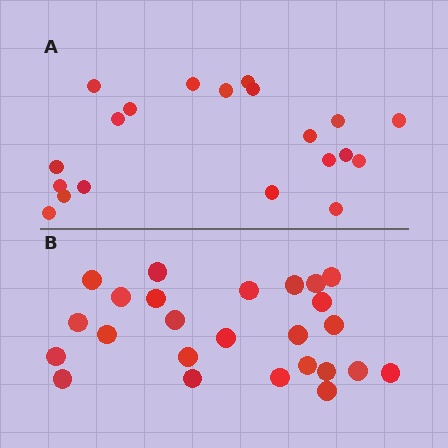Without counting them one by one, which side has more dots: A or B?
Region B (the bottom region) has more dots.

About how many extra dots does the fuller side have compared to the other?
Region B has about 5 more dots than region A.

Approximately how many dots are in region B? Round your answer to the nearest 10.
About 20 dots. (The exact count is 25, which rounds to 20.)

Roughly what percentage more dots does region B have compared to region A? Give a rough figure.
About 25% more.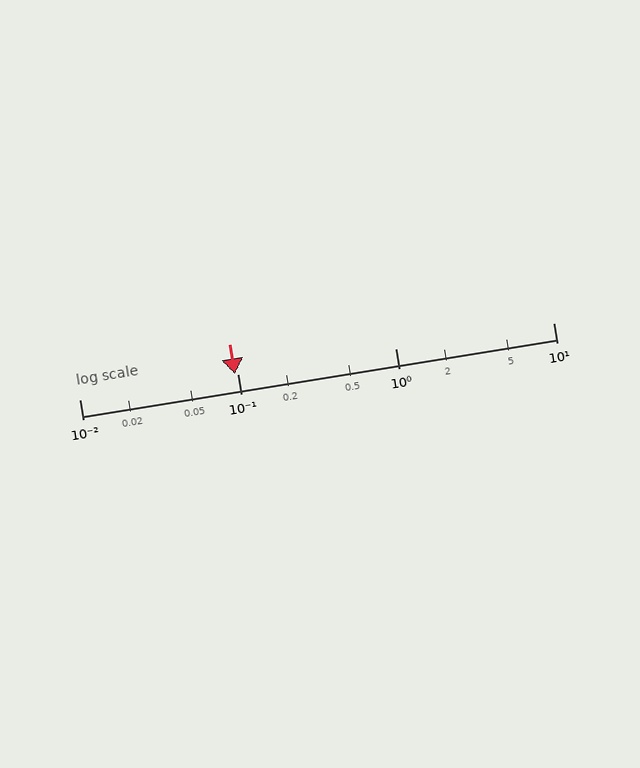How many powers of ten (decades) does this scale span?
The scale spans 3 decades, from 0.01 to 10.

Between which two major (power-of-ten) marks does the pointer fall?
The pointer is between 0.01 and 0.1.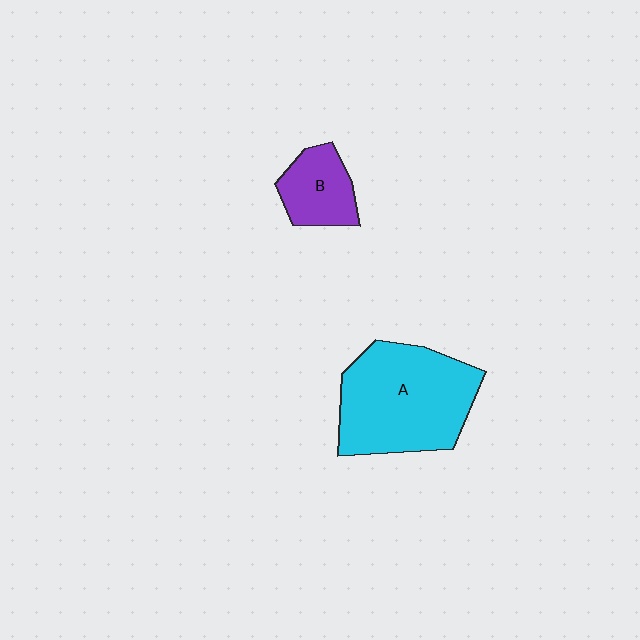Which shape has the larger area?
Shape A (cyan).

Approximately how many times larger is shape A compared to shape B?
Approximately 2.6 times.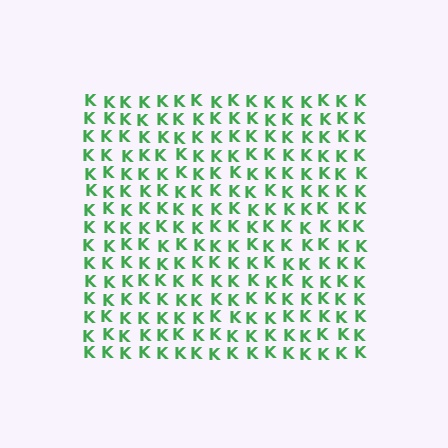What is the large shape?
The large shape is a square.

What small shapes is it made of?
It is made of small letter K's.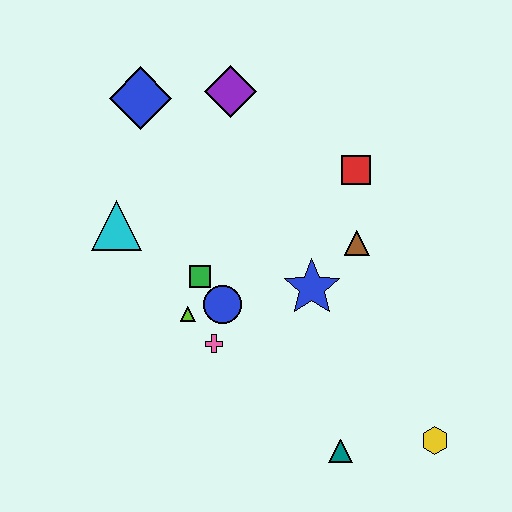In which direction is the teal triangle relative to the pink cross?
The teal triangle is to the right of the pink cross.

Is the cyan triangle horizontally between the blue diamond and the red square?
No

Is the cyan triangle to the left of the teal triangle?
Yes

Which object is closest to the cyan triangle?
The green square is closest to the cyan triangle.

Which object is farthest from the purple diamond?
The yellow hexagon is farthest from the purple diamond.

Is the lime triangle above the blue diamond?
No